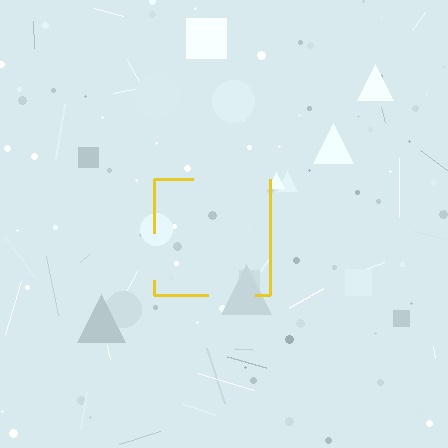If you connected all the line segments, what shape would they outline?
They would outline a square.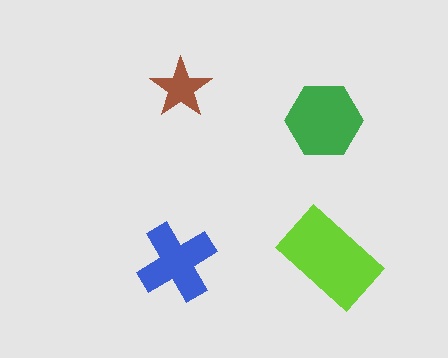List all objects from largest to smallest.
The lime rectangle, the green hexagon, the blue cross, the brown star.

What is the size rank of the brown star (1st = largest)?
4th.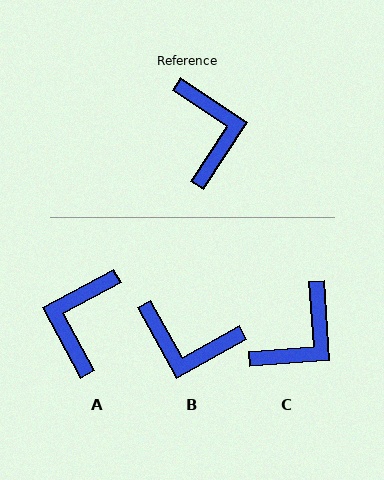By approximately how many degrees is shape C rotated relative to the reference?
Approximately 52 degrees clockwise.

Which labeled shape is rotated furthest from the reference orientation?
A, about 152 degrees away.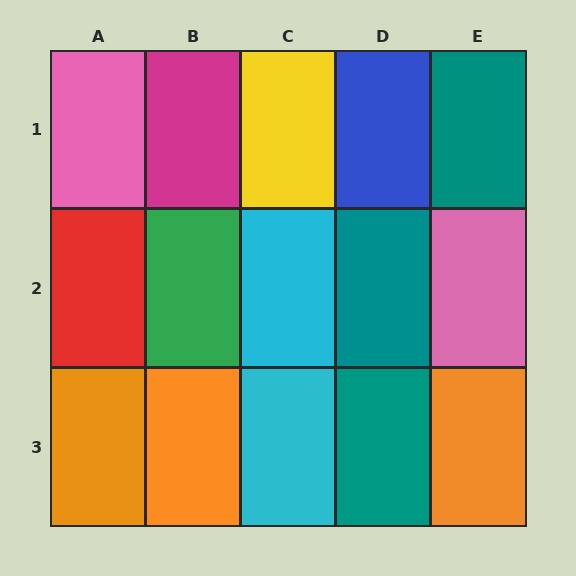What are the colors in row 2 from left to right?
Red, green, cyan, teal, pink.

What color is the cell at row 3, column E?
Orange.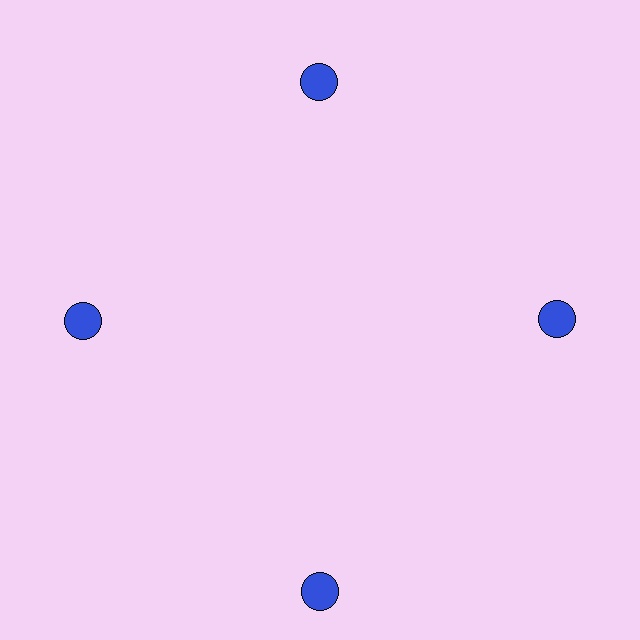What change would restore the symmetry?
The symmetry would be restored by moving it inward, back onto the ring so that all 4 circles sit at equal angles and equal distance from the center.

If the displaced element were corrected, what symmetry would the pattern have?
It would have 4-fold rotational symmetry — the pattern would map onto itself every 90 degrees.